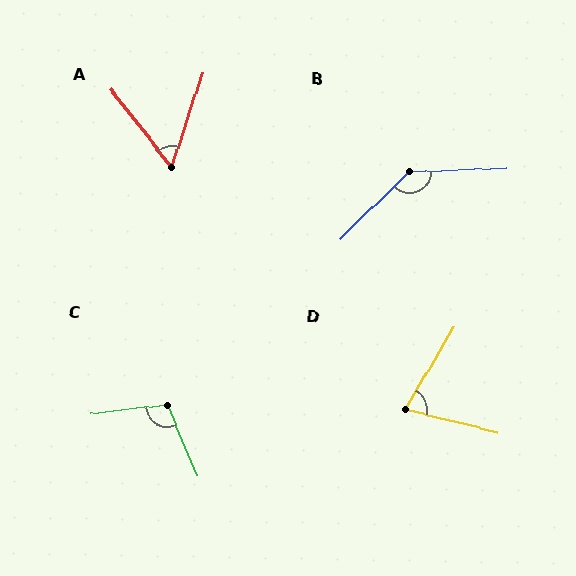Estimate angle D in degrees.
Approximately 73 degrees.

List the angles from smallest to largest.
A (56°), D (73°), C (106°), B (138°).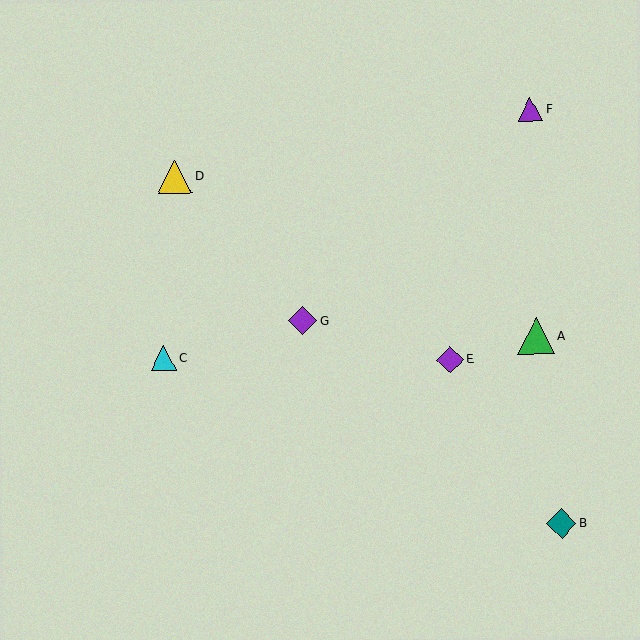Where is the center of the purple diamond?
The center of the purple diamond is at (303, 321).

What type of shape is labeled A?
Shape A is a green triangle.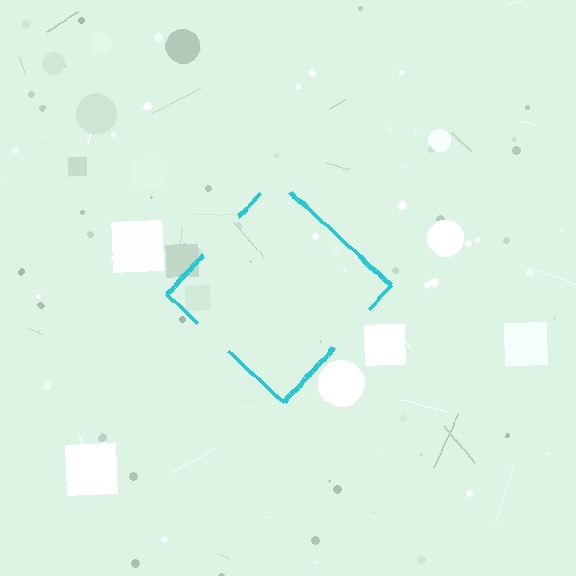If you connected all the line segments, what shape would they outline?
They would outline a diamond.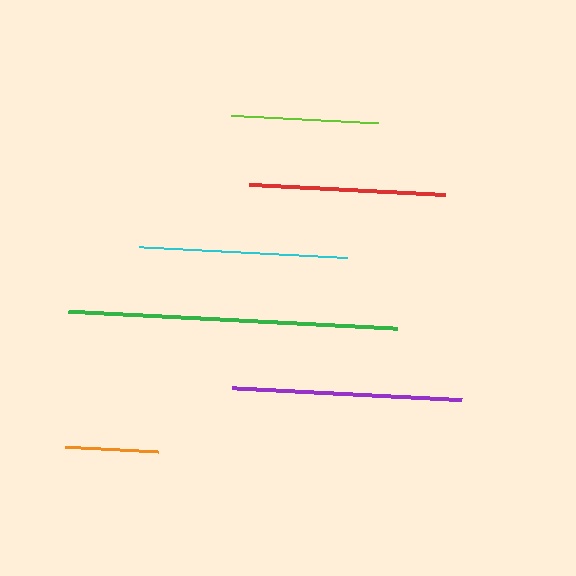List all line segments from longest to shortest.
From longest to shortest: green, purple, cyan, red, lime, orange.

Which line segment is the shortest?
The orange line is the shortest at approximately 93 pixels.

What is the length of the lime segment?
The lime segment is approximately 147 pixels long.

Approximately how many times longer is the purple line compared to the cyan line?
The purple line is approximately 1.1 times the length of the cyan line.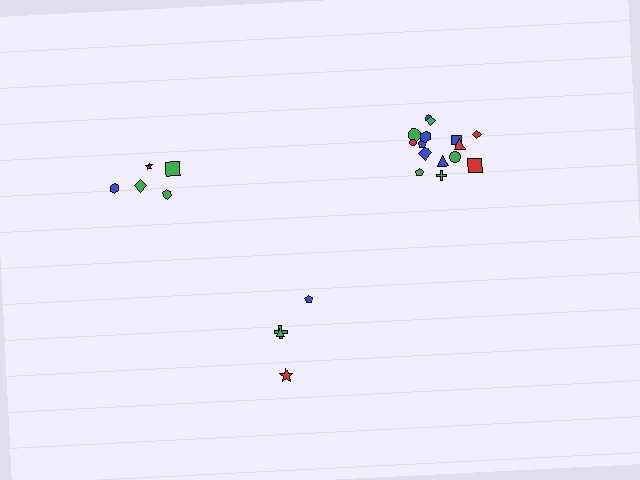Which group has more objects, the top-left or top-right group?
The top-right group.